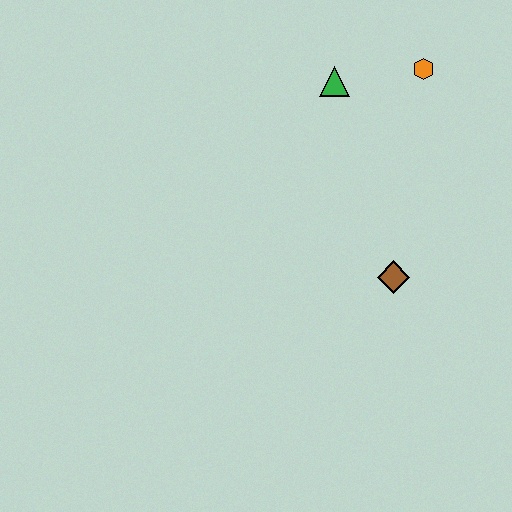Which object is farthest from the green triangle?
The brown diamond is farthest from the green triangle.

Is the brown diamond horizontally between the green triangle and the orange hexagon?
Yes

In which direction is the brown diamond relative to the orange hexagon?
The brown diamond is below the orange hexagon.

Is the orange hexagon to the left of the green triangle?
No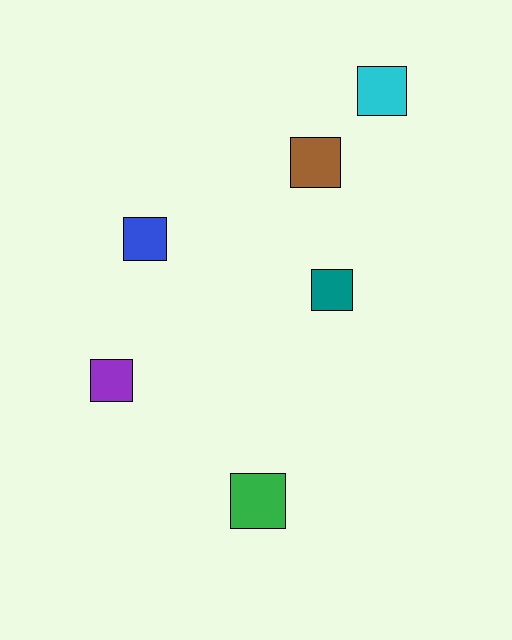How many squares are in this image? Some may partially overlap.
There are 6 squares.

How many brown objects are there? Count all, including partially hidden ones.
There is 1 brown object.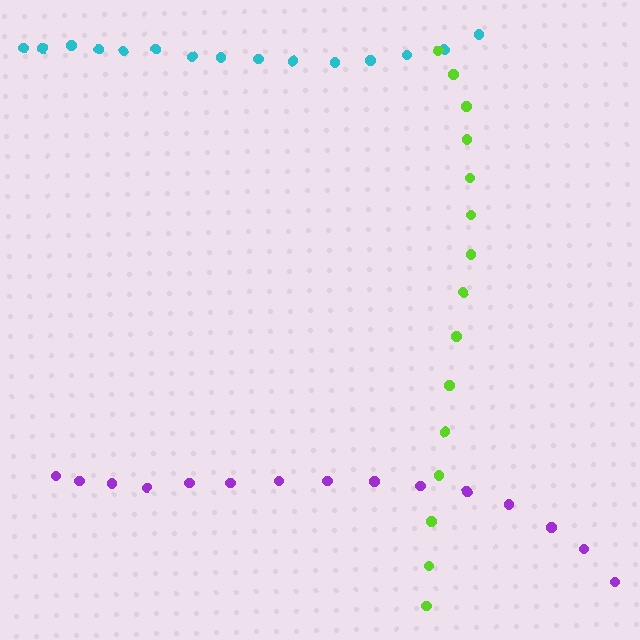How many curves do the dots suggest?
There are 3 distinct paths.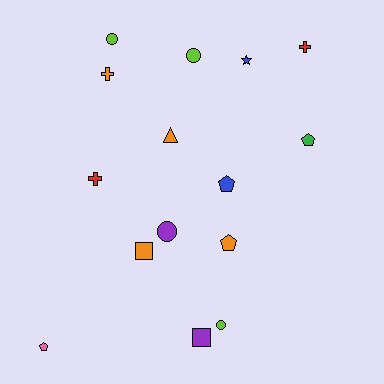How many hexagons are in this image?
There are no hexagons.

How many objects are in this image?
There are 15 objects.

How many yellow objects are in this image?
There are no yellow objects.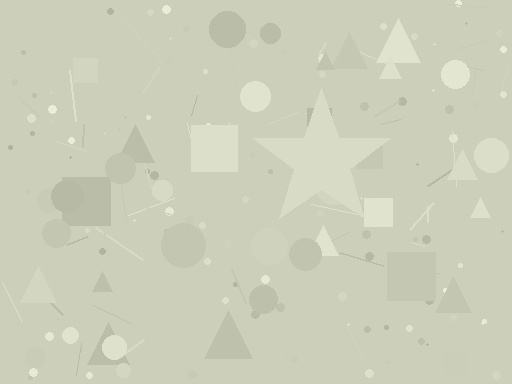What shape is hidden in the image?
A star is hidden in the image.